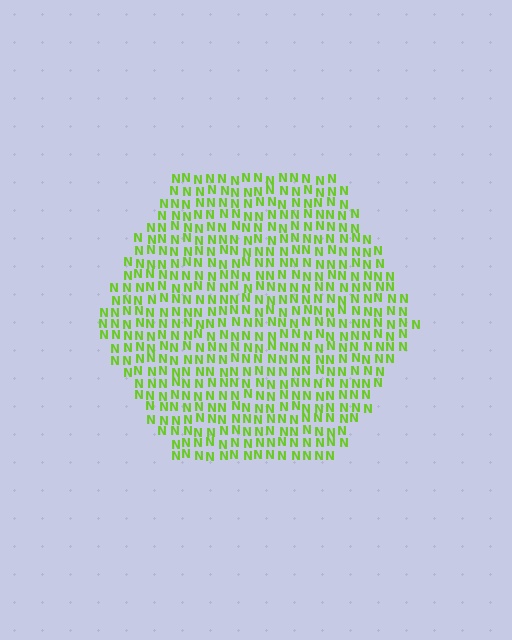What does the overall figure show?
The overall figure shows a hexagon.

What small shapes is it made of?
It is made of small letter N's.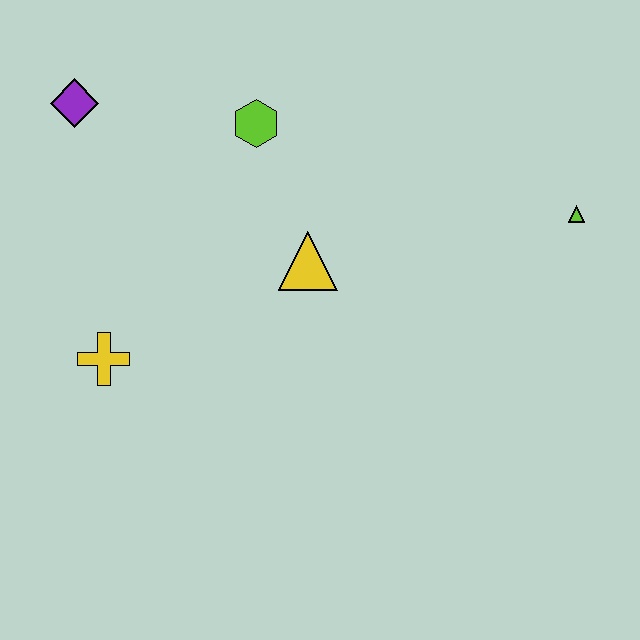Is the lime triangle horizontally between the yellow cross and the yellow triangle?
No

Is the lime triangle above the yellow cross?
Yes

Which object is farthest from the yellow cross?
The lime triangle is farthest from the yellow cross.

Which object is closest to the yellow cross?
The yellow triangle is closest to the yellow cross.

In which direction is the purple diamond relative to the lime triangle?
The purple diamond is to the left of the lime triangle.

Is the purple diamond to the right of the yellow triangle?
No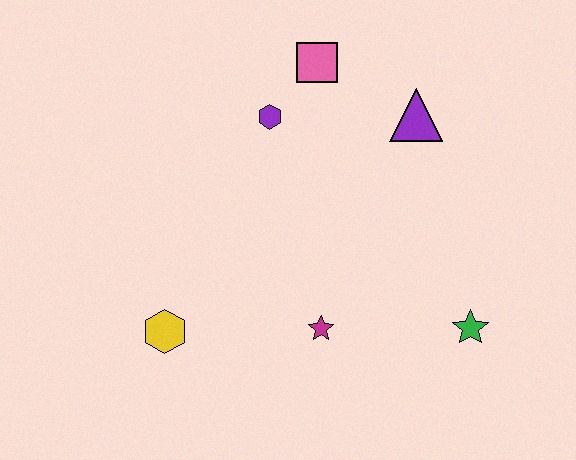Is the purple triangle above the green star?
Yes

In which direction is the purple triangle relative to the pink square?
The purple triangle is to the right of the pink square.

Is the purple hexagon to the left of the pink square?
Yes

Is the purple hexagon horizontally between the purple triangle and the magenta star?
No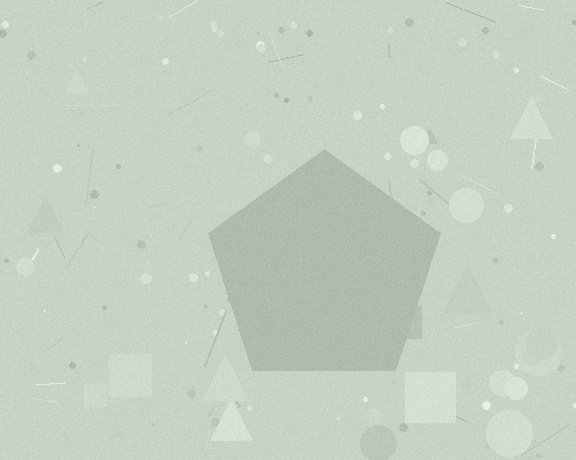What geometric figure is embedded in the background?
A pentagon is embedded in the background.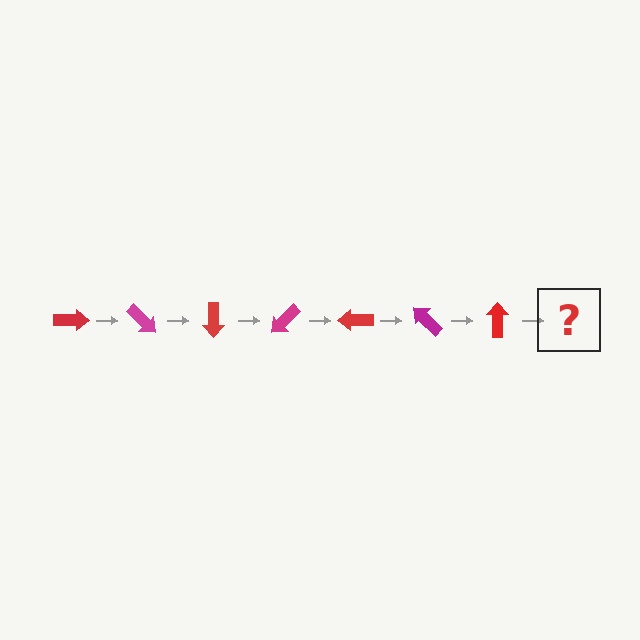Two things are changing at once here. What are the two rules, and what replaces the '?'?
The two rules are that it rotates 45 degrees each step and the color cycles through red and magenta. The '?' should be a magenta arrow, rotated 315 degrees from the start.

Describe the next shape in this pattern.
It should be a magenta arrow, rotated 315 degrees from the start.